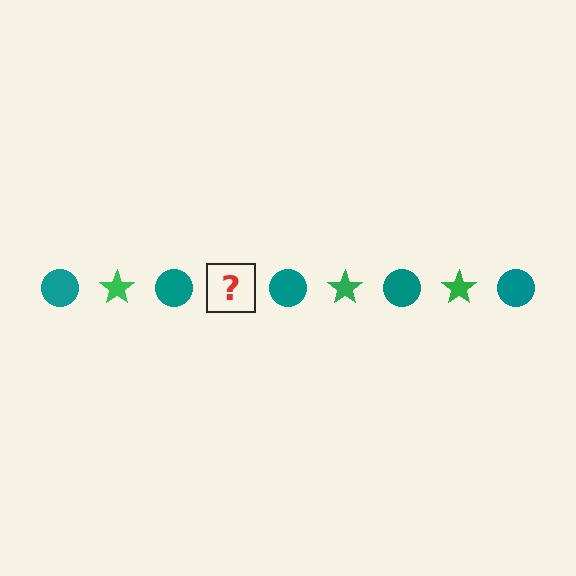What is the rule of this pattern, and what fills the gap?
The rule is that the pattern alternates between teal circle and green star. The gap should be filled with a green star.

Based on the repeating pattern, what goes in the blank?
The blank should be a green star.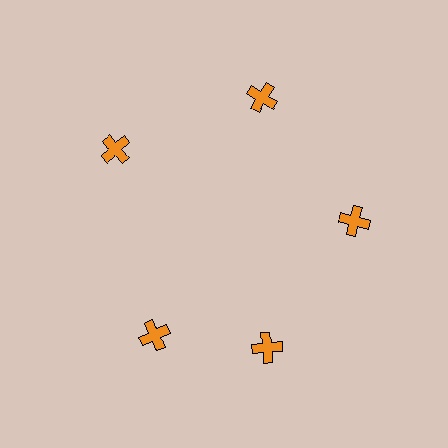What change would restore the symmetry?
The symmetry would be restored by rotating it back into even spacing with its neighbors so that all 5 crosses sit at equal angles and equal distance from the center.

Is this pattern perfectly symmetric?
No. The 5 orange crosses are arranged in a ring, but one element near the 8 o'clock position is rotated out of alignment along the ring, breaking the 5-fold rotational symmetry.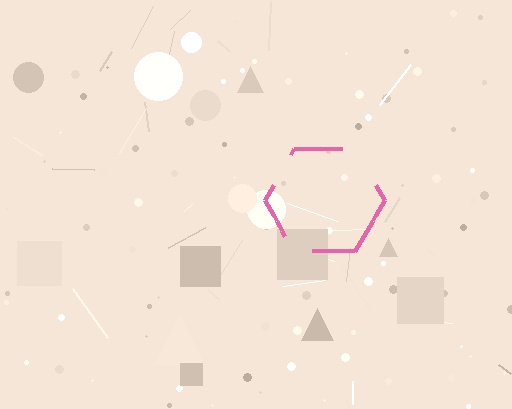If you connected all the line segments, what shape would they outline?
They would outline a hexagon.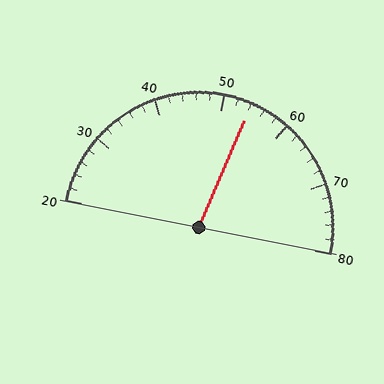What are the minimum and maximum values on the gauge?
The gauge ranges from 20 to 80.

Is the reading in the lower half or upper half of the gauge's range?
The reading is in the upper half of the range (20 to 80).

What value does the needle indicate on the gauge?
The needle indicates approximately 54.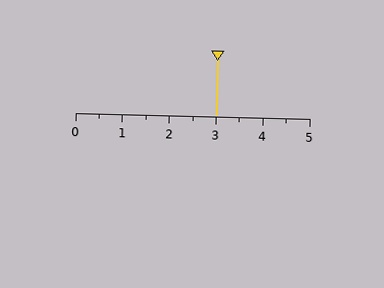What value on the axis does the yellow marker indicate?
The marker indicates approximately 3.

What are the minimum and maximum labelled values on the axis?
The axis runs from 0 to 5.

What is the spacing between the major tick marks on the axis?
The major ticks are spaced 1 apart.